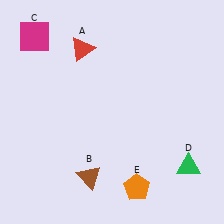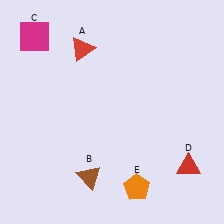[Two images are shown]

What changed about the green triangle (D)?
In Image 1, D is green. In Image 2, it changed to red.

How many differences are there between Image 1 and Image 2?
There is 1 difference between the two images.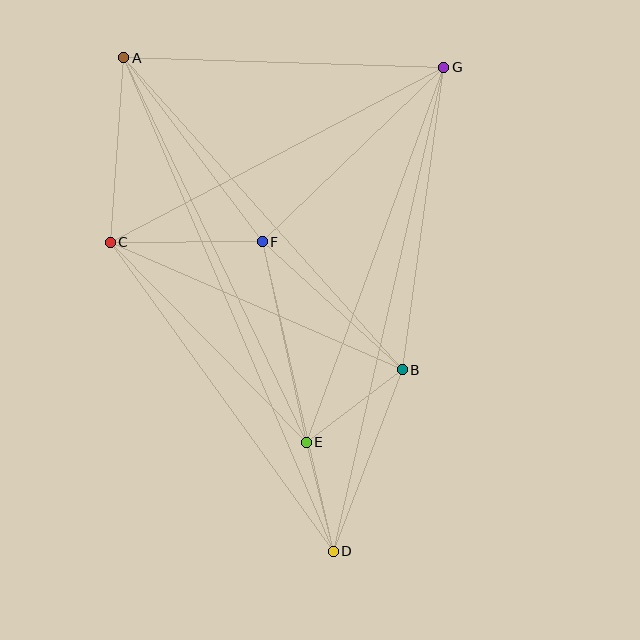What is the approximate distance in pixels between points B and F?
The distance between B and F is approximately 189 pixels.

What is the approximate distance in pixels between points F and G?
The distance between F and G is approximately 252 pixels.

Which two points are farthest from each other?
Points A and D are farthest from each other.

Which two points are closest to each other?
Points D and E are closest to each other.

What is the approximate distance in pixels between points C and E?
The distance between C and E is approximately 280 pixels.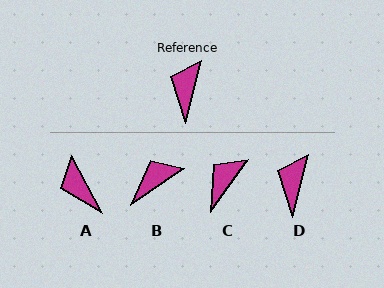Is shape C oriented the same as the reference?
No, it is off by about 22 degrees.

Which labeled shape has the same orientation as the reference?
D.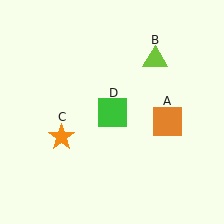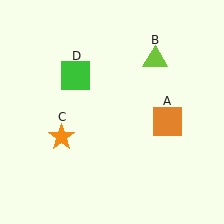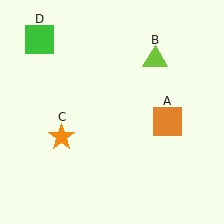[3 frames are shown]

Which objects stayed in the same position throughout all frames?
Orange square (object A) and lime triangle (object B) and orange star (object C) remained stationary.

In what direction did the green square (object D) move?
The green square (object D) moved up and to the left.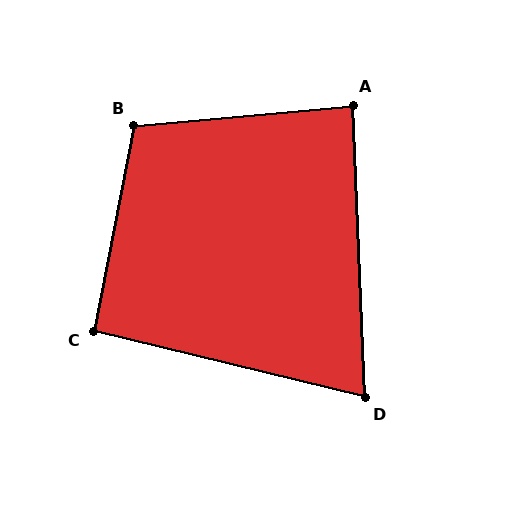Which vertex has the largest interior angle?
B, at approximately 106 degrees.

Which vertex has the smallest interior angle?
D, at approximately 74 degrees.